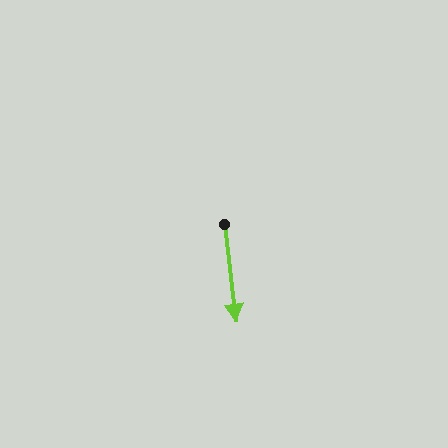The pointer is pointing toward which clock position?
Roughly 6 o'clock.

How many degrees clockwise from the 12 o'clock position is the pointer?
Approximately 173 degrees.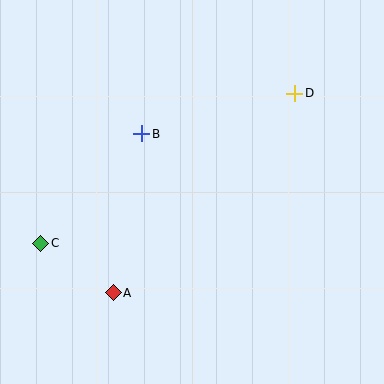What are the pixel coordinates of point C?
Point C is at (41, 243).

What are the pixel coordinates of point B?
Point B is at (142, 134).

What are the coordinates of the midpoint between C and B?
The midpoint between C and B is at (91, 188).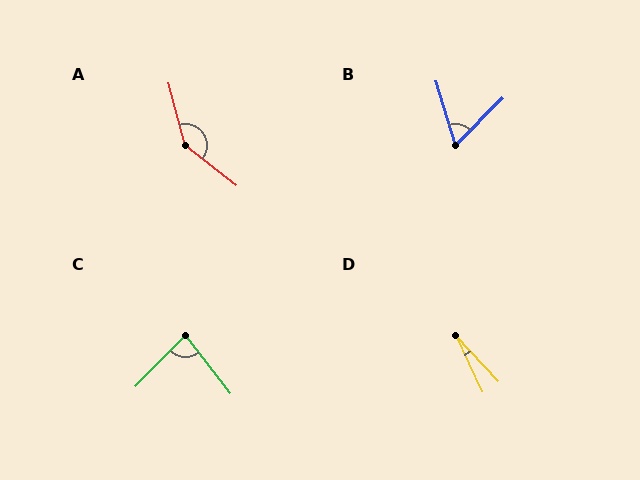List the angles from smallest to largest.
D (18°), B (62°), C (82°), A (143°).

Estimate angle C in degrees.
Approximately 82 degrees.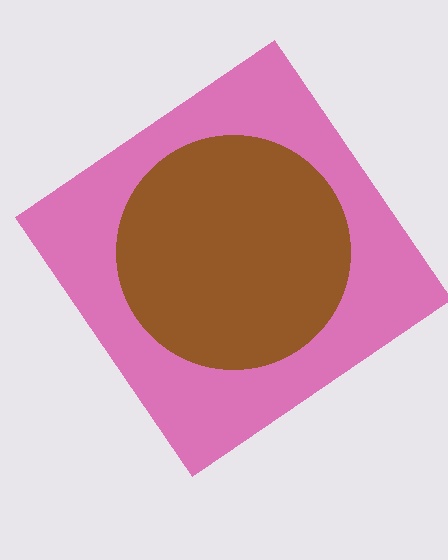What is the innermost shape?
The brown circle.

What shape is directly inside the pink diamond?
The brown circle.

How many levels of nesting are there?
2.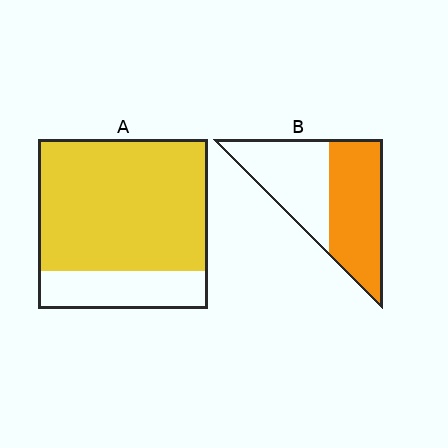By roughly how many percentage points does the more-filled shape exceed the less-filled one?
By roughly 25 percentage points (A over B).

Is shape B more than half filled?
Roughly half.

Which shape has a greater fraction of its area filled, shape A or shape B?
Shape A.